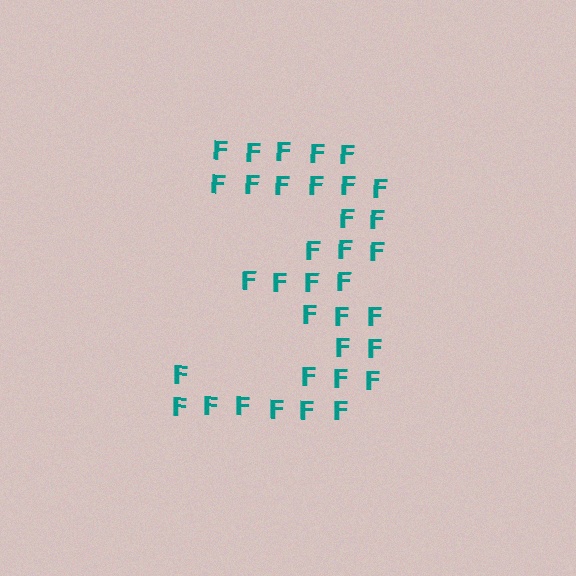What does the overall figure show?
The overall figure shows the digit 3.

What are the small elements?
The small elements are letter F's.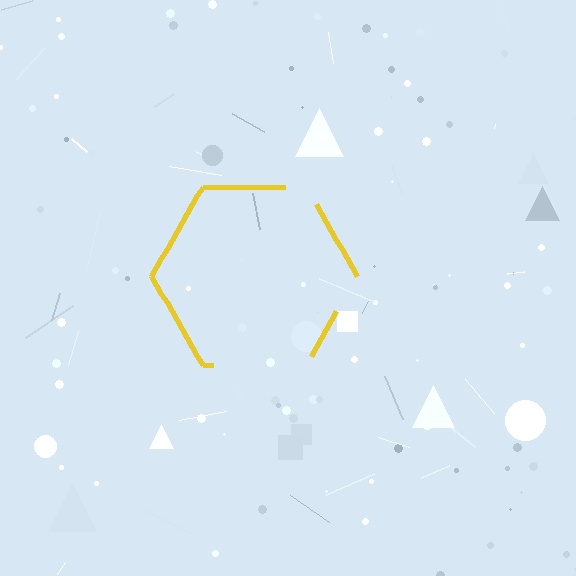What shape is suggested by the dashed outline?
The dashed outline suggests a hexagon.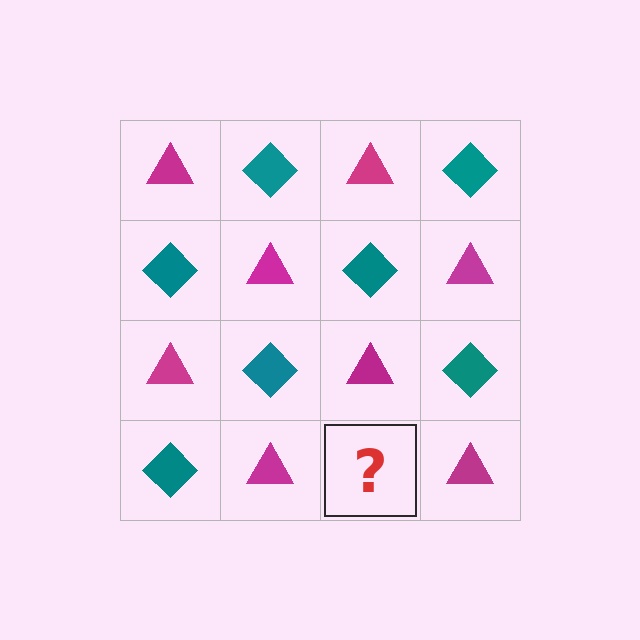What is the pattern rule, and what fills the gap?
The rule is that it alternates magenta triangle and teal diamond in a checkerboard pattern. The gap should be filled with a teal diamond.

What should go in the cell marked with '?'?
The missing cell should contain a teal diamond.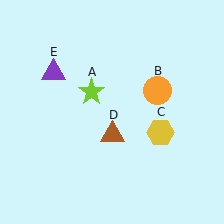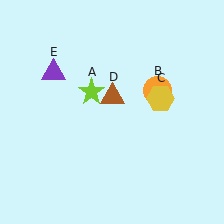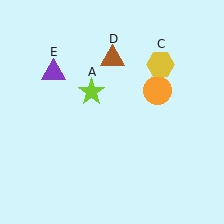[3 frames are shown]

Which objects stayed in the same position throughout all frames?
Lime star (object A) and orange circle (object B) and purple triangle (object E) remained stationary.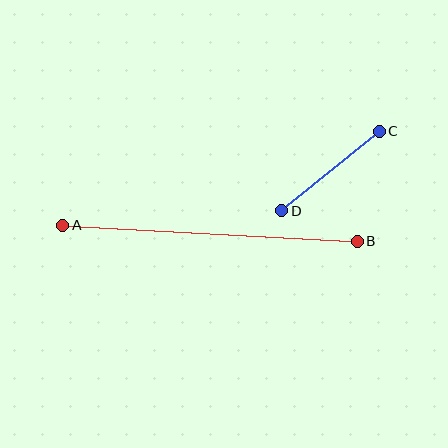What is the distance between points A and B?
The distance is approximately 295 pixels.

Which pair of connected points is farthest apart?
Points A and B are farthest apart.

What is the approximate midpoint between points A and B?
The midpoint is at approximately (210, 233) pixels.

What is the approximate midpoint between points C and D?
The midpoint is at approximately (331, 171) pixels.